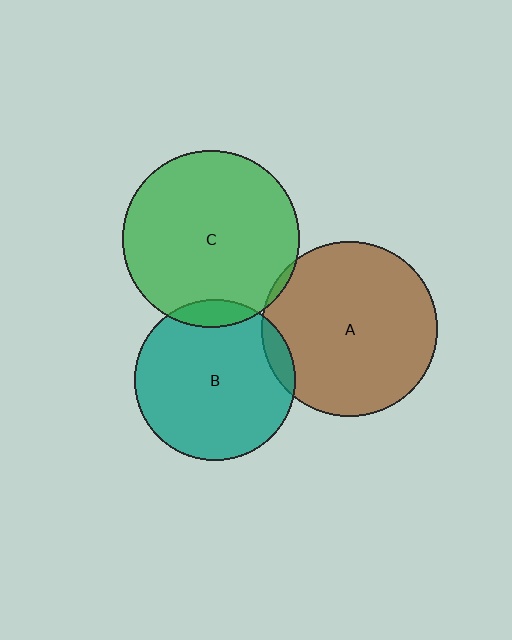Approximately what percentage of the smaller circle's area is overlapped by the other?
Approximately 10%.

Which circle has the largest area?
Circle C (green).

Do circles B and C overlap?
Yes.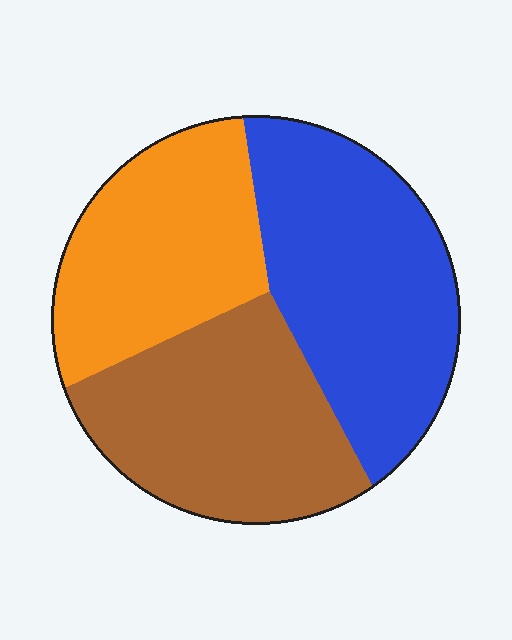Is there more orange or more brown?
Brown.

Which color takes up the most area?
Blue, at roughly 40%.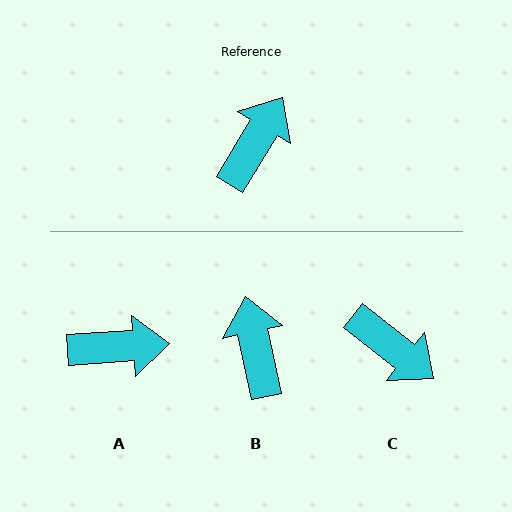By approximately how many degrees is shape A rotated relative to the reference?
Approximately 55 degrees clockwise.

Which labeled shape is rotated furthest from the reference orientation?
C, about 97 degrees away.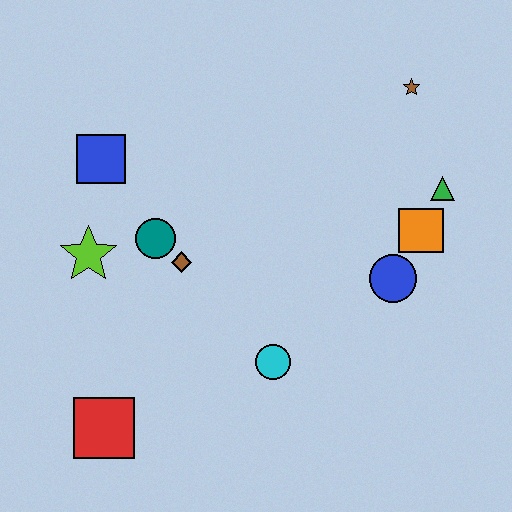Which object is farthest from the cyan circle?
The brown star is farthest from the cyan circle.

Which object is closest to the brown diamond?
The teal circle is closest to the brown diamond.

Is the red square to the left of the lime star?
No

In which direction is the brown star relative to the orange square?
The brown star is above the orange square.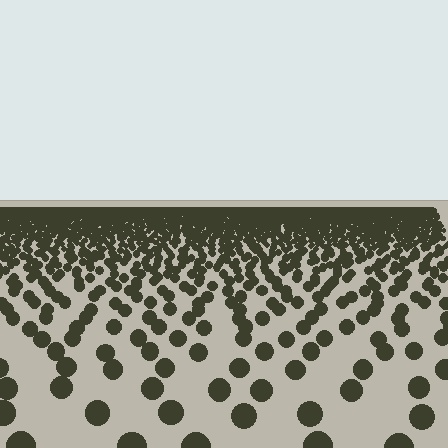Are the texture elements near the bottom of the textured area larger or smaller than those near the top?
Larger. Near the bottom, elements are closer to the viewer and appear at a bigger on-screen size.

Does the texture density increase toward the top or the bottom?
Density increases toward the top.